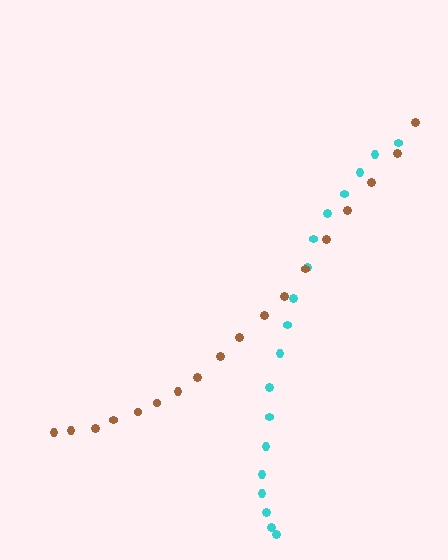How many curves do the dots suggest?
There are 2 distinct paths.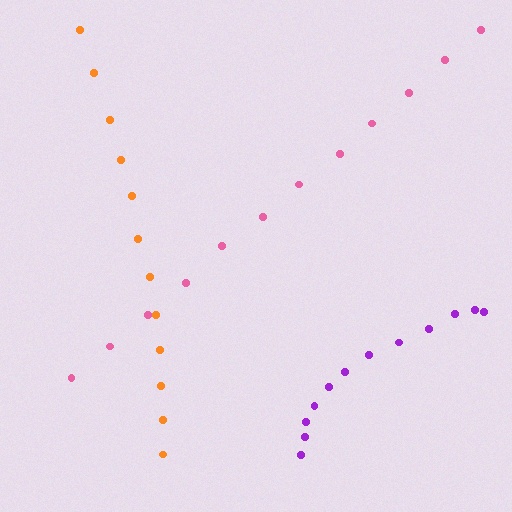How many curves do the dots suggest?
There are 3 distinct paths.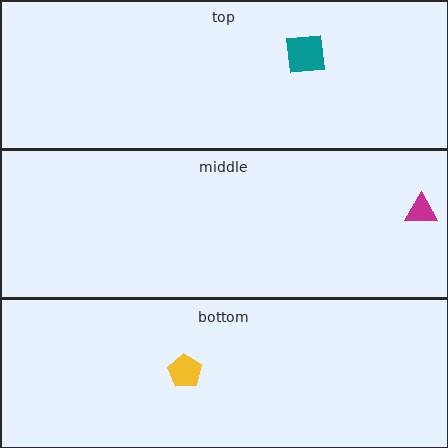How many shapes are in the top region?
1.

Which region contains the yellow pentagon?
The bottom region.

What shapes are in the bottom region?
The yellow pentagon.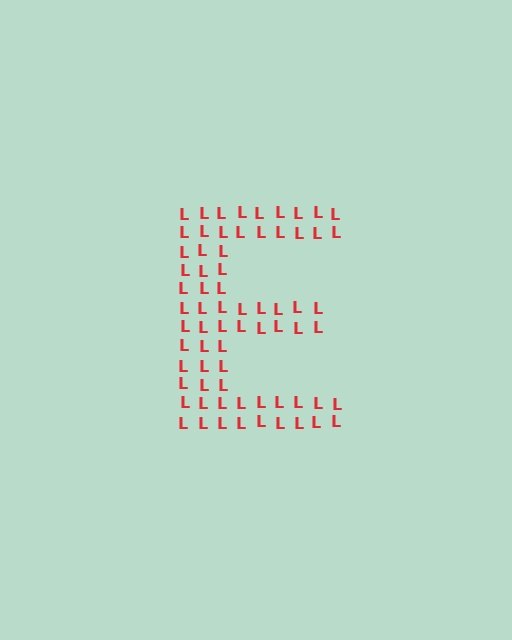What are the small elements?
The small elements are letter L's.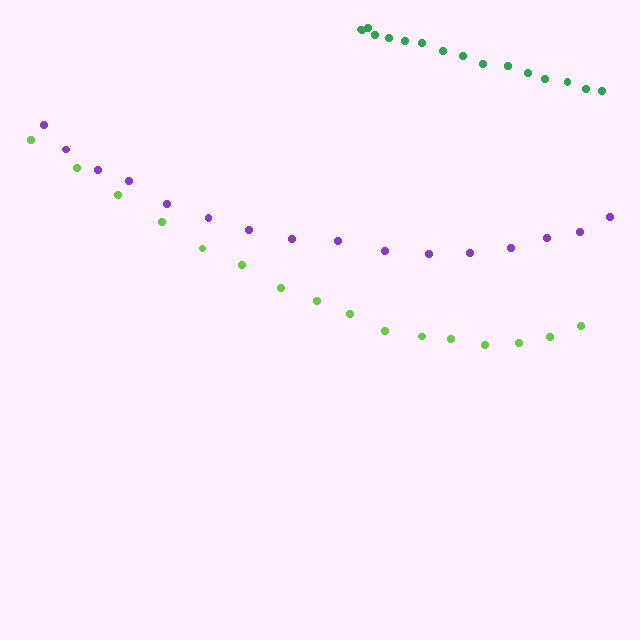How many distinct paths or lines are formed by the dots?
There are 3 distinct paths.